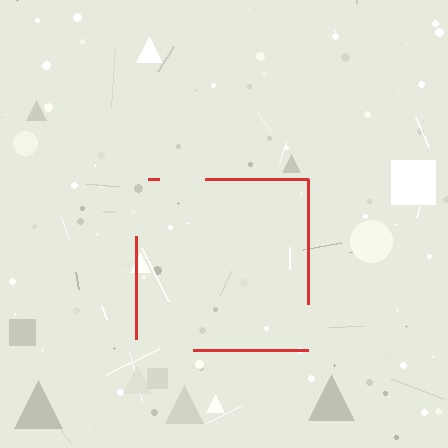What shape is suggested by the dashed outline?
The dashed outline suggests a square.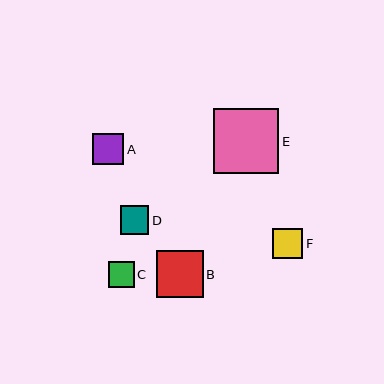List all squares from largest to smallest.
From largest to smallest: E, B, A, F, D, C.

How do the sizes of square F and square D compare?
Square F and square D are approximately the same size.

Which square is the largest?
Square E is the largest with a size of approximately 65 pixels.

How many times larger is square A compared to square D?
Square A is approximately 1.1 times the size of square D.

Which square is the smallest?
Square C is the smallest with a size of approximately 25 pixels.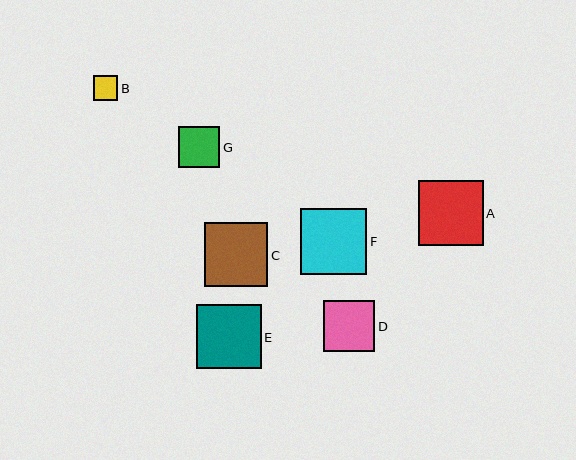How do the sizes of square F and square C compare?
Square F and square C are approximately the same size.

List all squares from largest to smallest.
From largest to smallest: F, A, E, C, D, G, B.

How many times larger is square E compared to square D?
Square E is approximately 1.3 times the size of square D.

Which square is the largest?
Square F is the largest with a size of approximately 66 pixels.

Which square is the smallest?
Square B is the smallest with a size of approximately 24 pixels.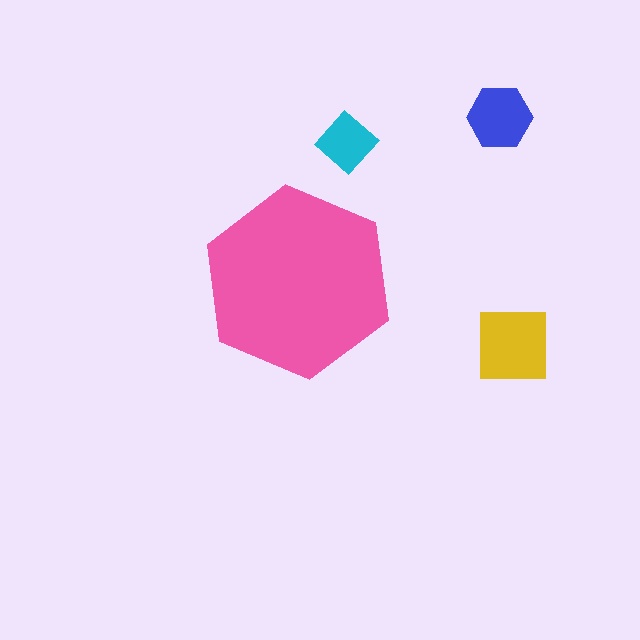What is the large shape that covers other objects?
A pink hexagon.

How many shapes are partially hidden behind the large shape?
0 shapes are partially hidden.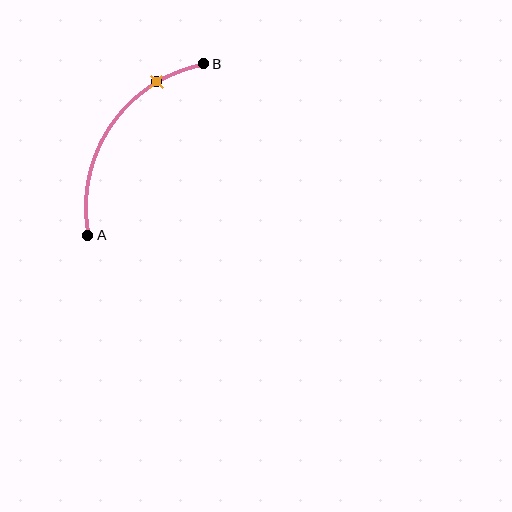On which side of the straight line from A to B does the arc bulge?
The arc bulges above and to the left of the straight line connecting A and B.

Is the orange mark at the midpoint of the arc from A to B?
No. The orange mark lies on the arc but is closer to endpoint B. The arc midpoint would be at the point on the curve equidistant along the arc from both A and B.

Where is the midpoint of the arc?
The arc midpoint is the point on the curve farthest from the straight line joining A and B. It sits above and to the left of that line.